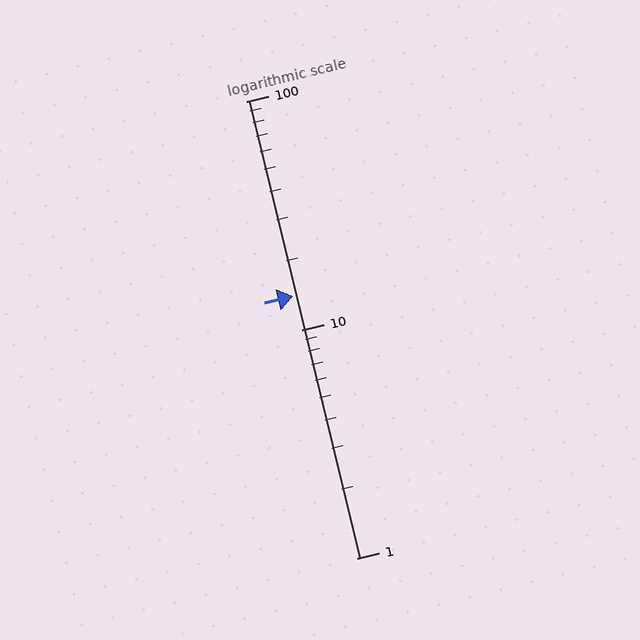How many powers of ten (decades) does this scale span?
The scale spans 2 decades, from 1 to 100.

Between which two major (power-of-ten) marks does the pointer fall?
The pointer is between 10 and 100.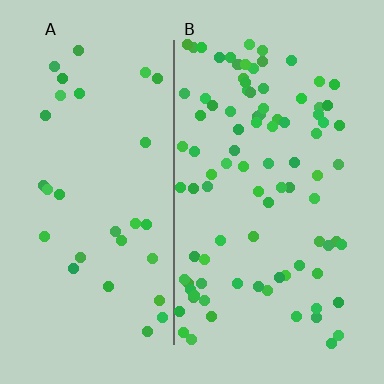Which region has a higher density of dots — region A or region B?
B (the right).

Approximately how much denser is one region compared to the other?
Approximately 2.9× — region B over region A.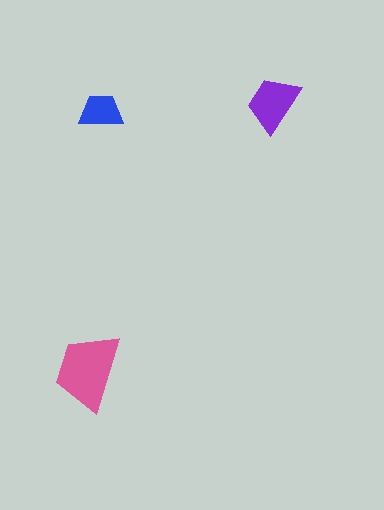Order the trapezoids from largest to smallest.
the pink one, the purple one, the blue one.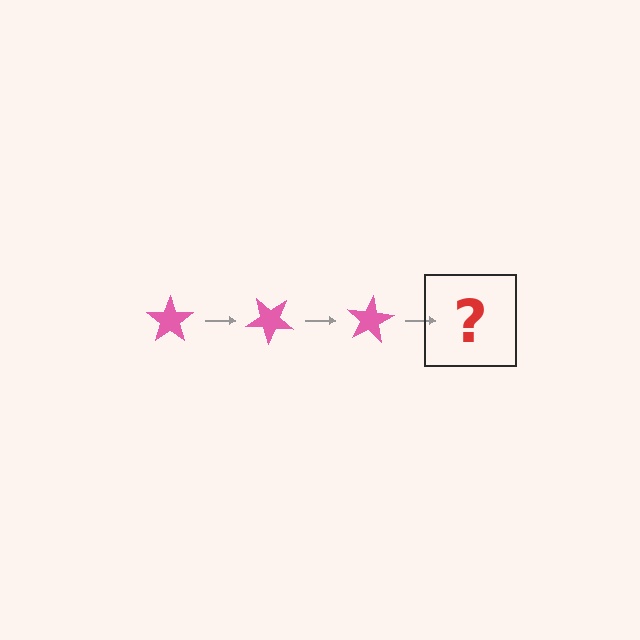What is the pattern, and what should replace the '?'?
The pattern is that the star rotates 40 degrees each step. The '?' should be a pink star rotated 120 degrees.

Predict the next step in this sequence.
The next step is a pink star rotated 120 degrees.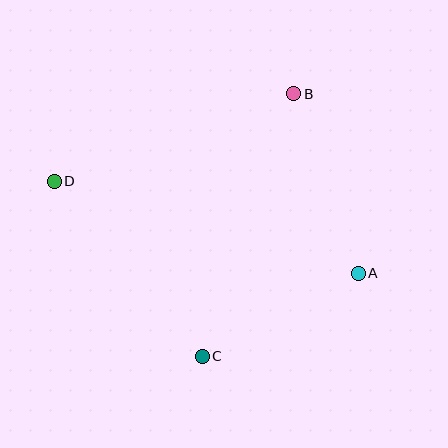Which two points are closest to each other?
Points A and C are closest to each other.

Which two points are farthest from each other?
Points A and D are farthest from each other.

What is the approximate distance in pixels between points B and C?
The distance between B and C is approximately 278 pixels.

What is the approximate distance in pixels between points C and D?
The distance between C and D is approximately 229 pixels.